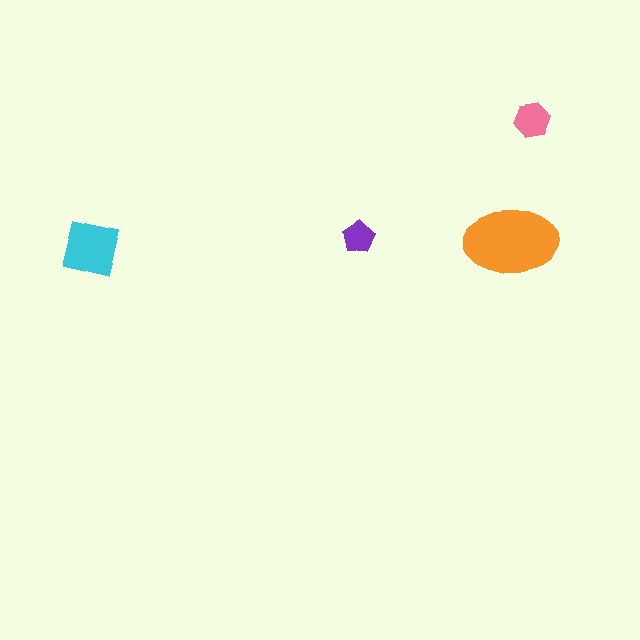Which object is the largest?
The orange ellipse.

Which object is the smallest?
The purple pentagon.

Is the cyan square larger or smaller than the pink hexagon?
Larger.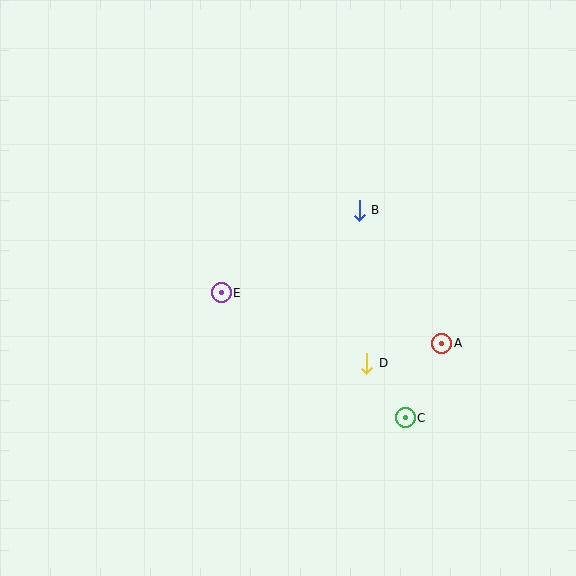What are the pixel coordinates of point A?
Point A is at (442, 343).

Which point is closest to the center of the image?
Point E at (221, 293) is closest to the center.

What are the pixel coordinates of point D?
Point D is at (367, 363).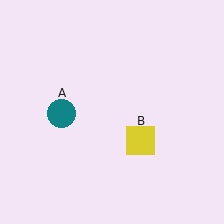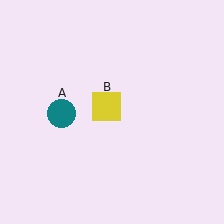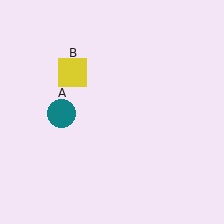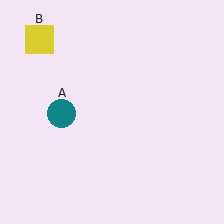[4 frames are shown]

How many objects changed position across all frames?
1 object changed position: yellow square (object B).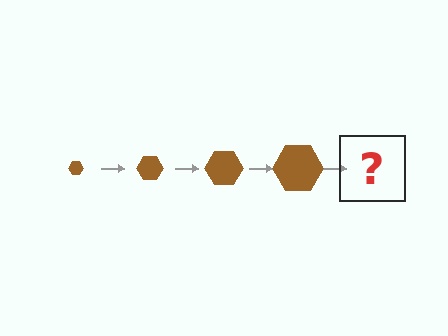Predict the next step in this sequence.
The next step is a brown hexagon, larger than the previous one.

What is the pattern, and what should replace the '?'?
The pattern is that the hexagon gets progressively larger each step. The '?' should be a brown hexagon, larger than the previous one.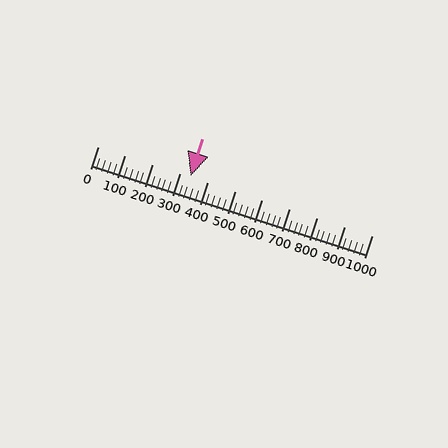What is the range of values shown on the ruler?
The ruler shows values from 0 to 1000.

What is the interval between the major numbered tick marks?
The major tick marks are spaced 100 units apart.